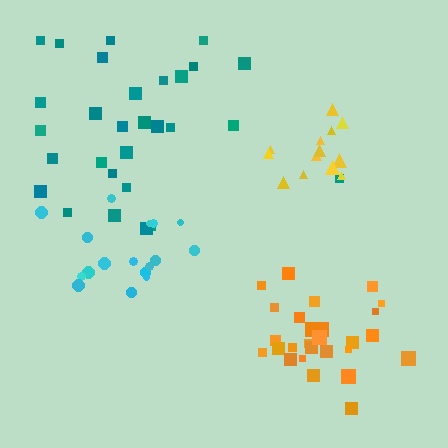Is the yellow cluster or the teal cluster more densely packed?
Yellow.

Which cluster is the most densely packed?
Cyan.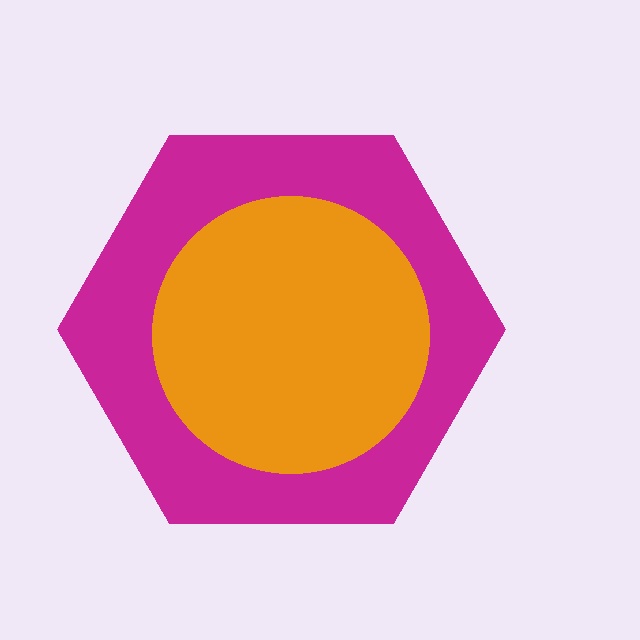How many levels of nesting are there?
2.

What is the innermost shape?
The orange circle.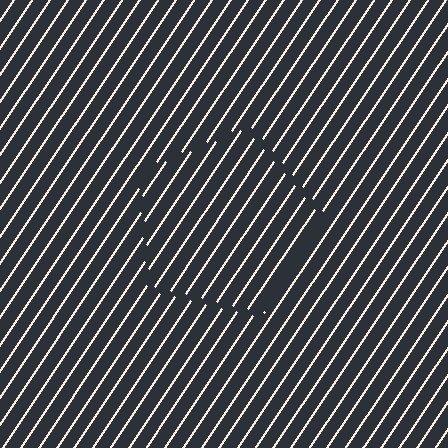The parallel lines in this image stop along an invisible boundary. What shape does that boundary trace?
An illusory pentagon. The interior of the shape contains the same grating, shifted by half a period — the contour is defined by the phase discontinuity where line-ends from the inner and outer gratings abut.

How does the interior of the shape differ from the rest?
The interior of the shape contains the same grating, shifted by half a period — the contour is defined by the phase discontinuity where line-ends from the inner and outer gratings abut.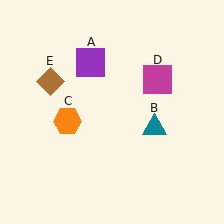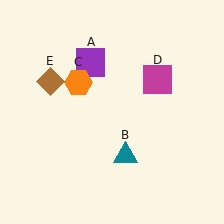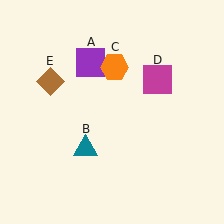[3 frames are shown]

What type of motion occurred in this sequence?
The teal triangle (object B), orange hexagon (object C) rotated clockwise around the center of the scene.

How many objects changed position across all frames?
2 objects changed position: teal triangle (object B), orange hexagon (object C).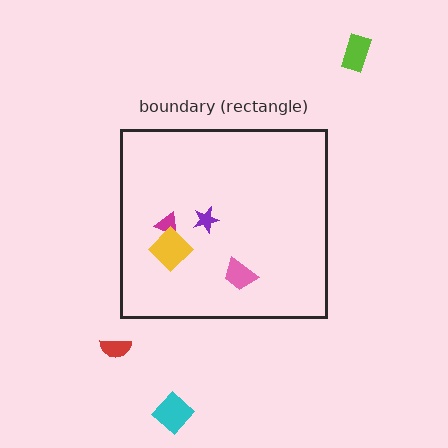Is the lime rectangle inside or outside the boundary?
Outside.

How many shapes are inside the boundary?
4 inside, 3 outside.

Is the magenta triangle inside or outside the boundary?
Inside.